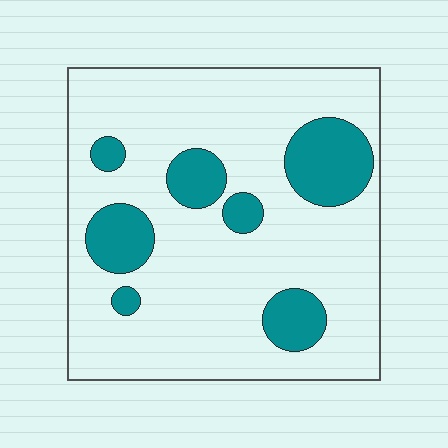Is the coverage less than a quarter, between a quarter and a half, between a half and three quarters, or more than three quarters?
Less than a quarter.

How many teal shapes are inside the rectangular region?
7.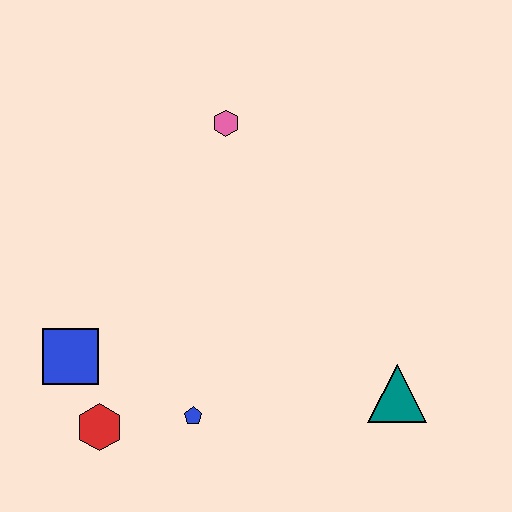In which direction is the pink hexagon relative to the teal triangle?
The pink hexagon is above the teal triangle.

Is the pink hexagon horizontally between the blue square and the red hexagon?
No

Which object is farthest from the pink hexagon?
The red hexagon is farthest from the pink hexagon.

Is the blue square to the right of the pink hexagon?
No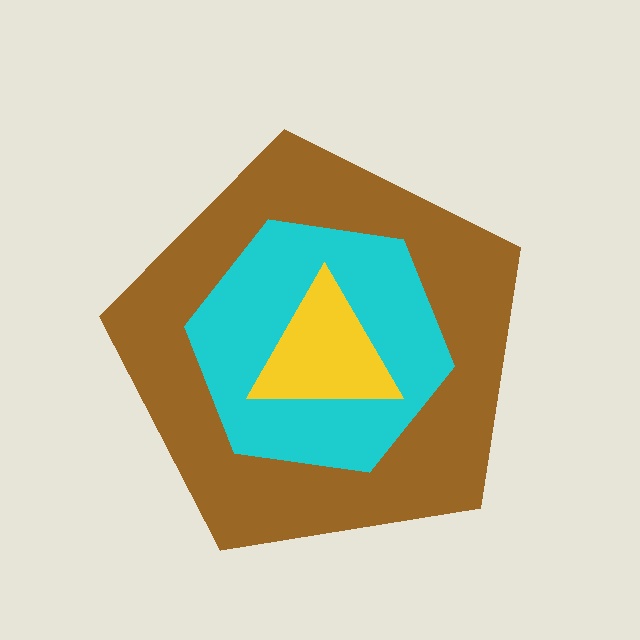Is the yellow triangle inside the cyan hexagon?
Yes.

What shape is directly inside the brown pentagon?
The cyan hexagon.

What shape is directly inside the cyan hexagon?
The yellow triangle.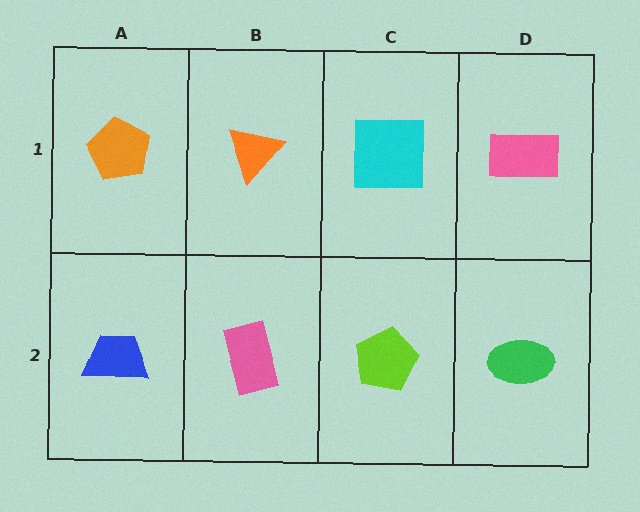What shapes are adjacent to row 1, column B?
A pink rectangle (row 2, column B), an orange pentagon (row 1, column A), a cyan square (row 1, column C).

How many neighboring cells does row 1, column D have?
2.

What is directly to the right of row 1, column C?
A pink rectangle.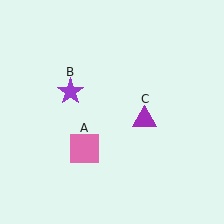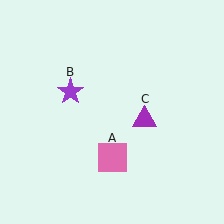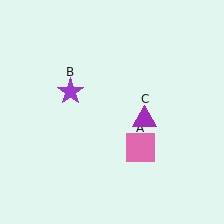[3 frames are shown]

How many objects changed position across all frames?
1 object changed position: pink square (object A).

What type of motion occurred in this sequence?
The pink square (object A) rotated counterclockwise around the center of the scene.